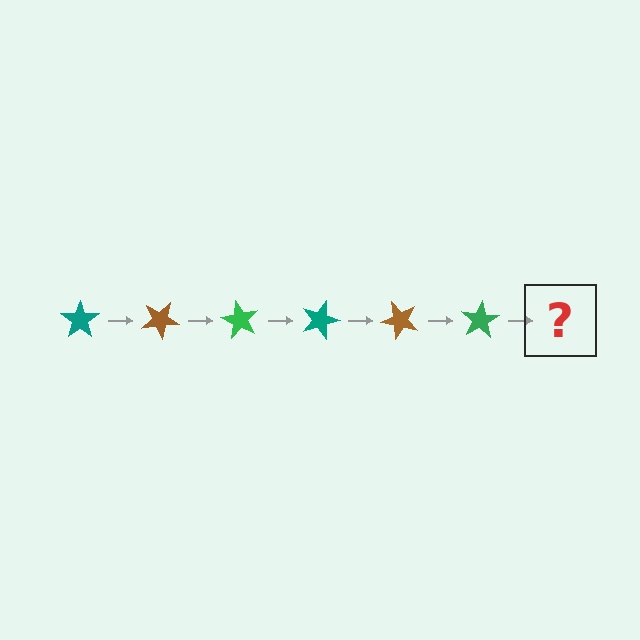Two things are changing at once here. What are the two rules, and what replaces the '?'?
The two rules are that it rotates 30 degrees each step and the color cycles through teal, brown, and green. The '?' should be a teal star, rotated 180 degrees from the start.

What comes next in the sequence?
The next element should be a teal star, rotated 180 degrees from the start.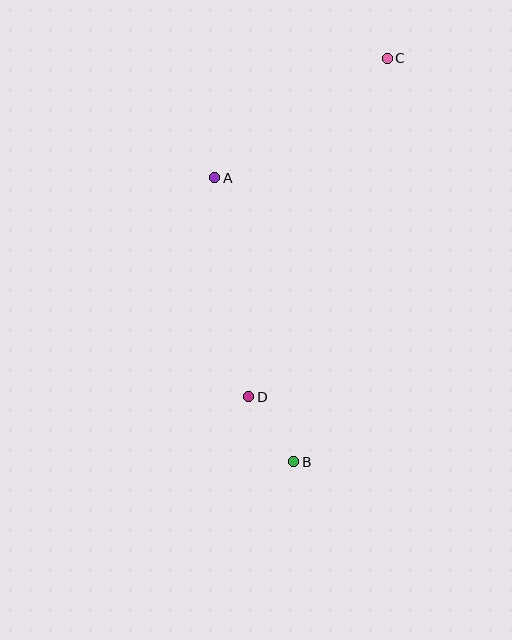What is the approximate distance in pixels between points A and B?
The distance between A and B is approximately 295 pixels.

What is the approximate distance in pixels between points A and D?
The distance between A and D is approximately 222 pixels.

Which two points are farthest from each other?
Points B and C are farthest from each other.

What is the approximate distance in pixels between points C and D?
The distance between C and D is approximately 366 pixels.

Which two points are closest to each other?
Points B and D are closest to each other.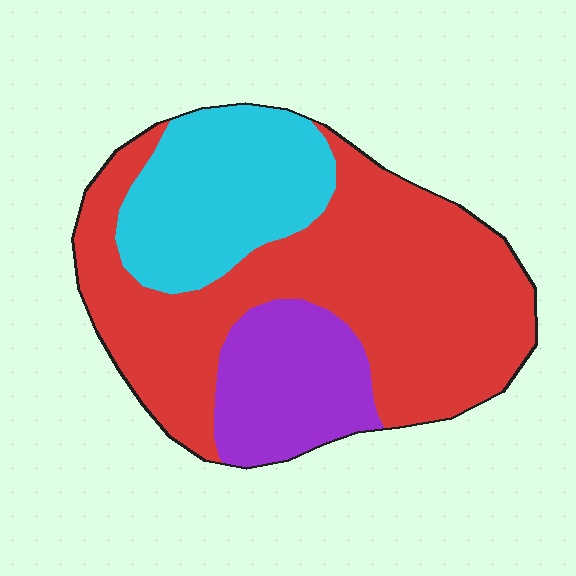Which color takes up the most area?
Red, at roughly 60%.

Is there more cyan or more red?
Red.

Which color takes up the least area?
Purple, at roughly 20%.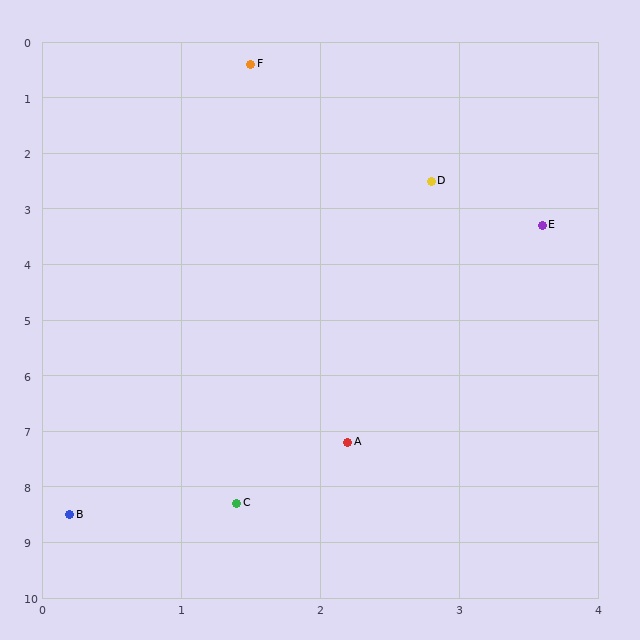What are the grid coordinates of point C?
Point C is at approximately (1.4, 8.3).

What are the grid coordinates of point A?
Point A is at approximately (2.2, 7.2).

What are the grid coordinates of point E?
Point E is at approximately (3.6, 3.3).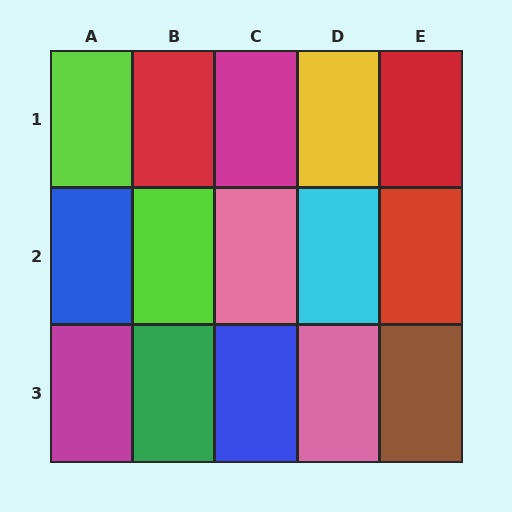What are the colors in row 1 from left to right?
Lime, red, magenta, yellow, red.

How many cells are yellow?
1 cell is yellow.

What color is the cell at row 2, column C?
Pink.